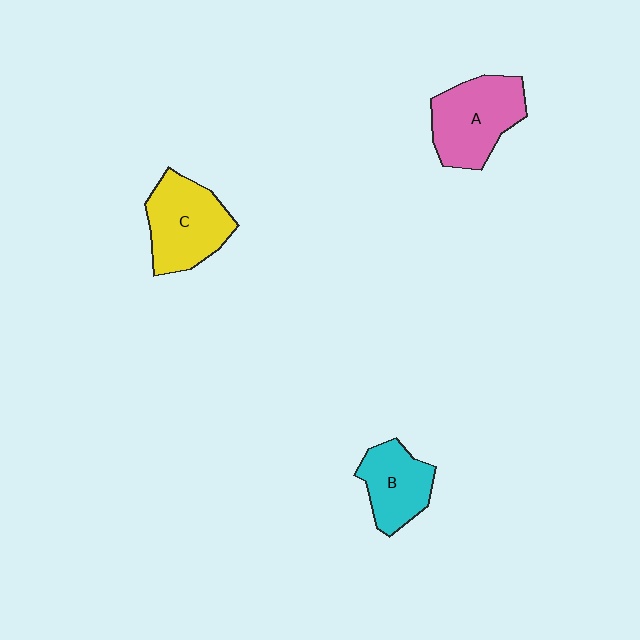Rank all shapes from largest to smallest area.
From largest to smallest: A (pink), C (yellow), B (cyan).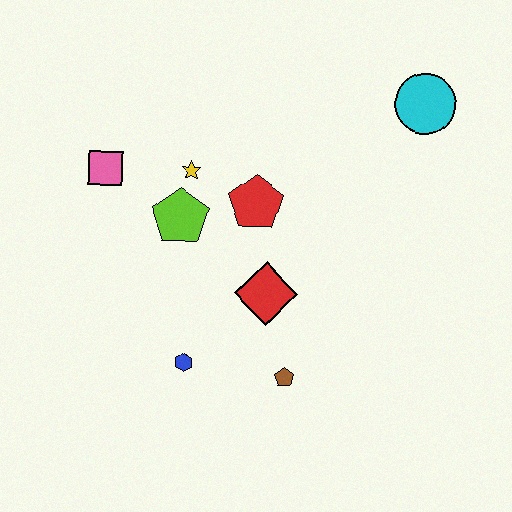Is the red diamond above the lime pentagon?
No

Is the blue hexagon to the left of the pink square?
No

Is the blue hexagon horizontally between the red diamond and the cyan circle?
No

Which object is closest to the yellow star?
The lime pentagon is closest to the yellow star.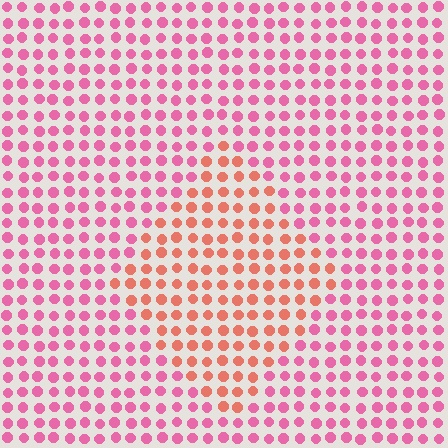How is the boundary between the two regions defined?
The boundary is defined purely by a slight shift in hue (about 37 degrees). Spacing, size, and orientation are identical on both sides.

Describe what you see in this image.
The image is filled with small pink elements in a uniform arrangement. A diamond-shaped region is visible where the elements are tinted to a slightly different hue, forming a subtle color boundary.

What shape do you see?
I see a diamond.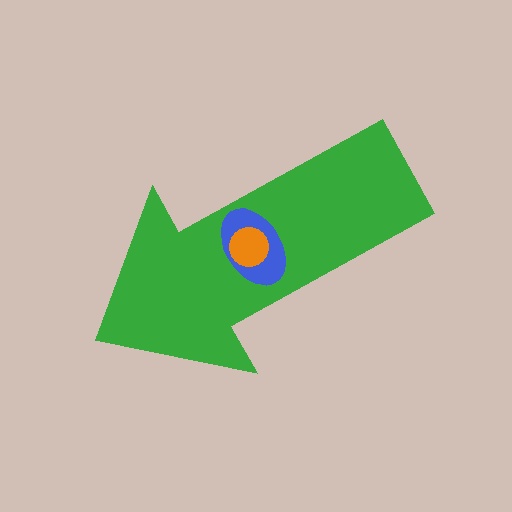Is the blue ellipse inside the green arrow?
Yes.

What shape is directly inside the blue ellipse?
The orange circle.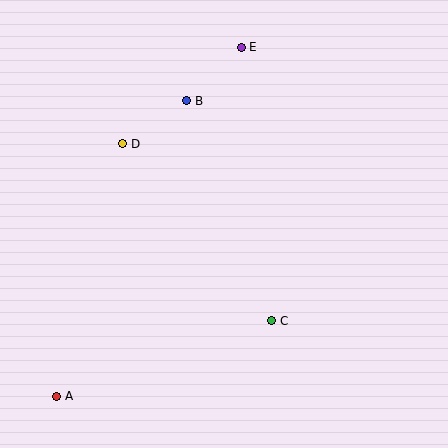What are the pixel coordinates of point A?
Point A is at (57, 396).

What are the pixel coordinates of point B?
Point B is at (187, 101).